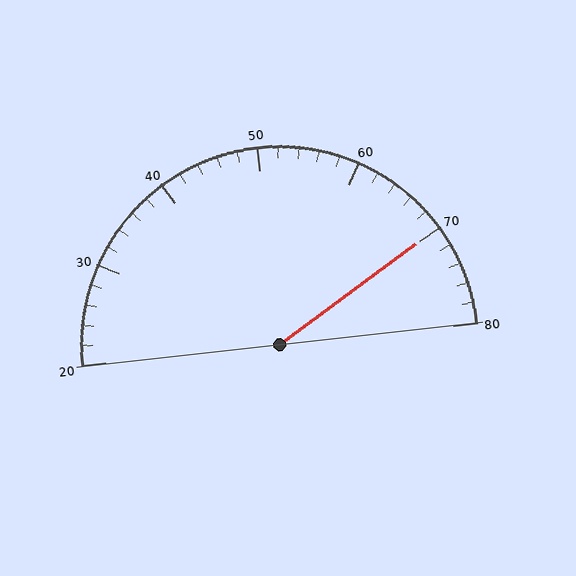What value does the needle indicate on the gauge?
The needle indicates approximately 70.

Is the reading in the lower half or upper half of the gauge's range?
The reading is in the upper half of the range (20 to 80).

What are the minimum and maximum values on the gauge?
The gauge ranges from 20 to 80.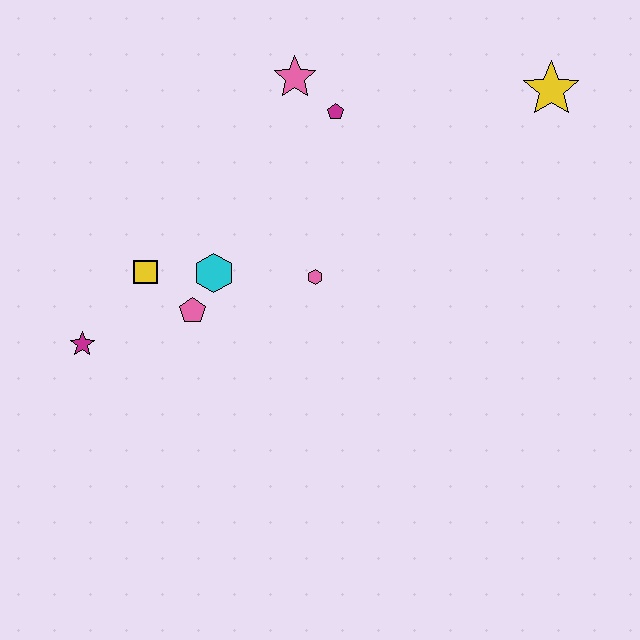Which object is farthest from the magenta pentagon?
The magenta star is farthest from the magenta pentagon.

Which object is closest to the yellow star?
The magenta pentagon is closest to the yellow star.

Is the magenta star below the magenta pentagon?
Yes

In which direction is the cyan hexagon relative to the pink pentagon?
The cyan hexagon is above the pink pentagon.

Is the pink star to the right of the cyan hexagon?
Yes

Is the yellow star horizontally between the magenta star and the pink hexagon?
No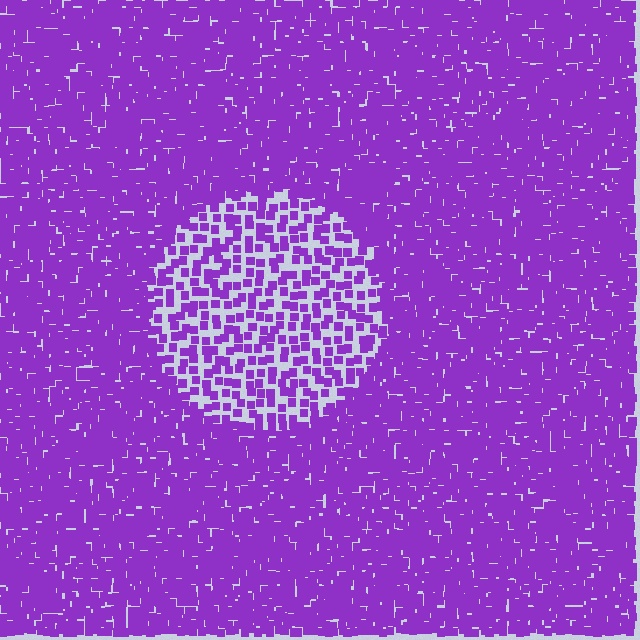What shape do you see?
I see a circle.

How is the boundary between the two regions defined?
The boundary is defined by a change in element density (approximately 2.5x ratio). All elements are the same color, size, and shape.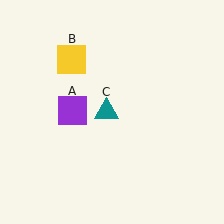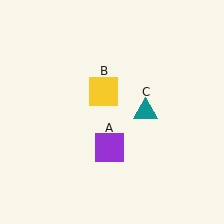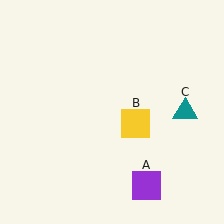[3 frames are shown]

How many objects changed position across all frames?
3 objects changed position: purple square (object A), yellow square (object B), teal triangle (object C).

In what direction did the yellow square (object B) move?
The yellow square (object B) moved down and to the right.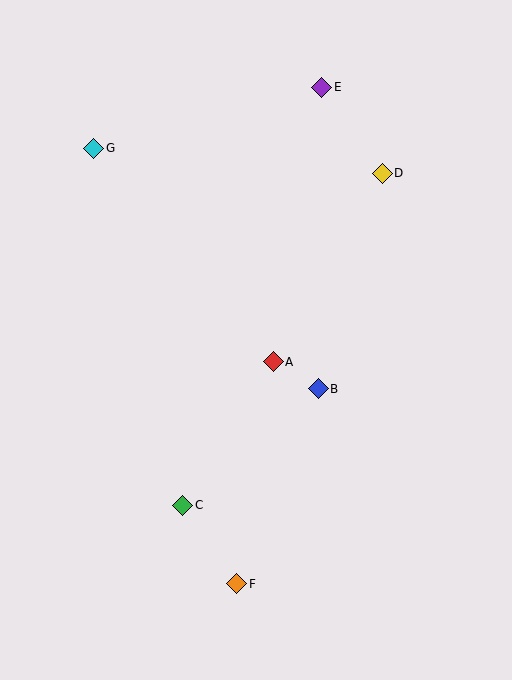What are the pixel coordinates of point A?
Point A is at (273, 362).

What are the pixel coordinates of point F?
Point F is at (237, 584).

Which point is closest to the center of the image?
Point A at (273, 362) is closest to the center.